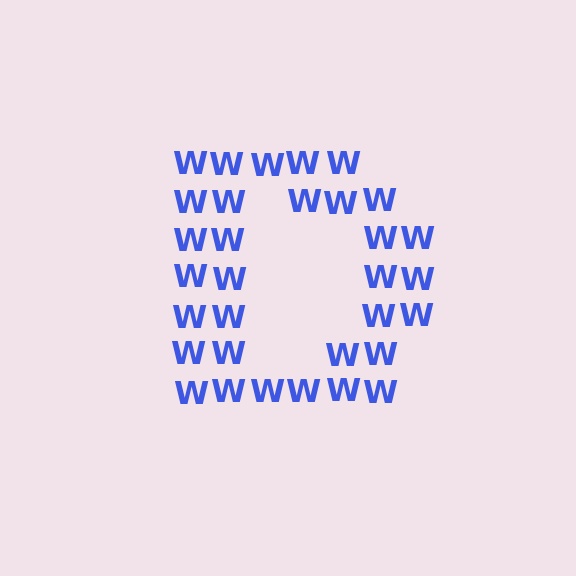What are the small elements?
The small elements are letter W's.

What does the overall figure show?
The overall figure shows the letter D.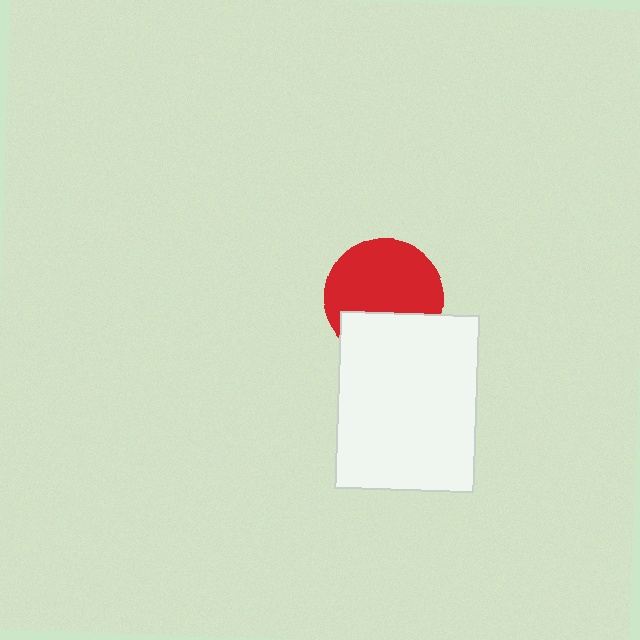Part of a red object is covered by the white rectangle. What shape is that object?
It is a circle.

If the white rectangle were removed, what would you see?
You would see the complete red circle.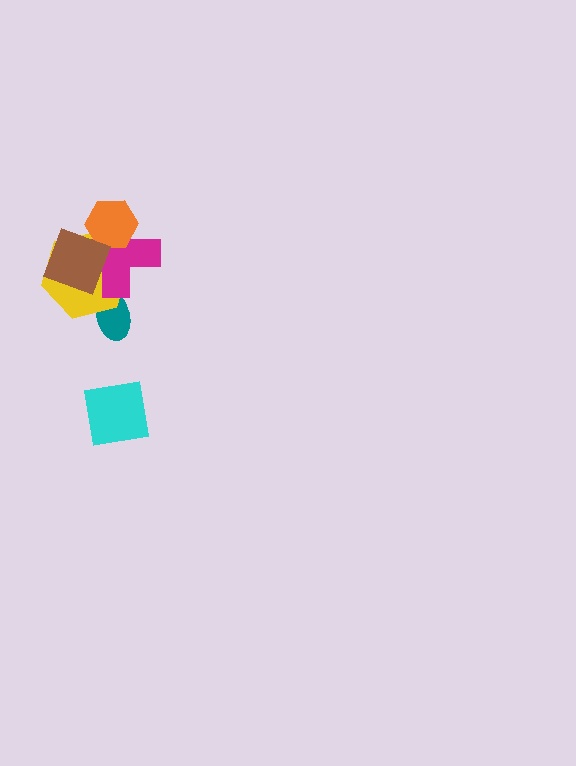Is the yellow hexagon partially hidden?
Yes, it is partially covered by another shape.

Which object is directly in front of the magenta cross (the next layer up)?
The orange hexagon is directly in front of the magenta cross.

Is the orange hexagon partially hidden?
Yes, it is partially covered by another shape.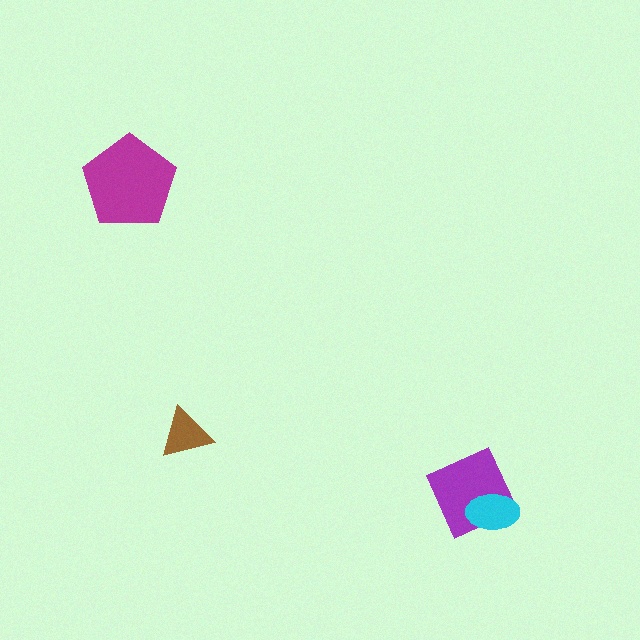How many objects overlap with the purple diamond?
1 object overlaps with the purple diamond.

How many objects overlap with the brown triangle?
0 objects overlap with the brown triangle.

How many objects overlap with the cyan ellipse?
1 object overlaps with the cyan ellipse.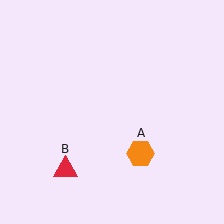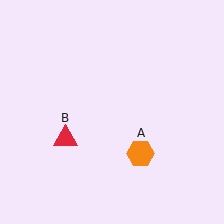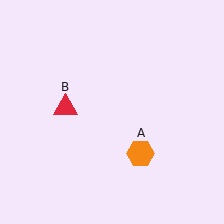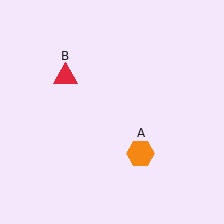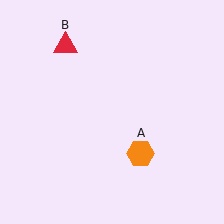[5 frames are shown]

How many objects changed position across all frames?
1 object changed position: red triangle (object B).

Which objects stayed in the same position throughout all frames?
Orange hexagon (object A) remained stationary.